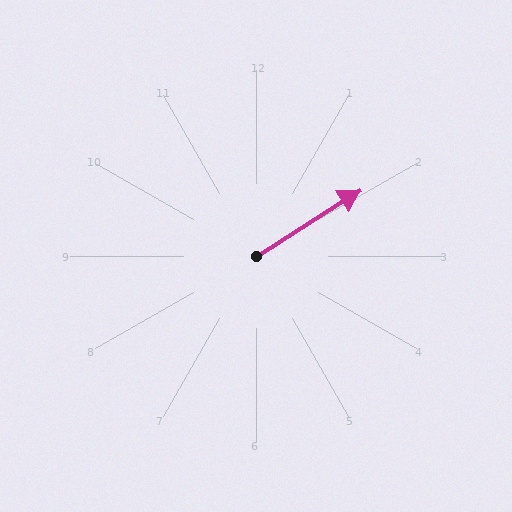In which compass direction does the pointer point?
Northeast.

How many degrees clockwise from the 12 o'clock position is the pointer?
Approximately 58 degrees.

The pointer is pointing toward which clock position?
Roughly 2 o'clock.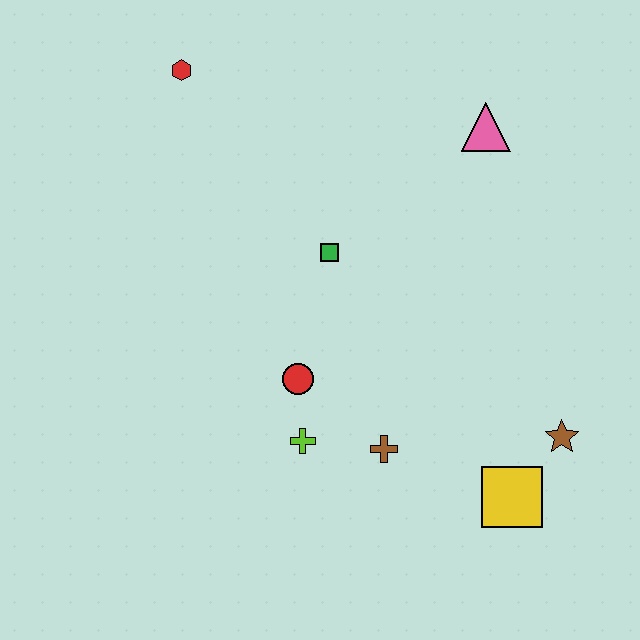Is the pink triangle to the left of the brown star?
Yes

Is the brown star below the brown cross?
No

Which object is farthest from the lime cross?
The red hexagon is farthest from the lime cross.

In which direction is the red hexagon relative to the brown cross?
The red hexagon is above the brown cross.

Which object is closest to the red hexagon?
The green square is closest to the red hexagon.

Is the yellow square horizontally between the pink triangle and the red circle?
No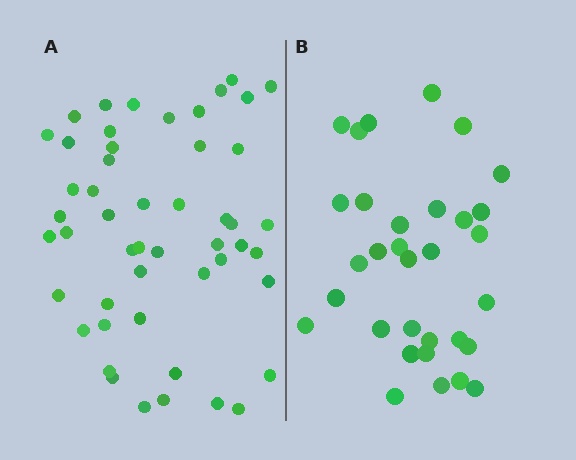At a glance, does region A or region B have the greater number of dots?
Region A (the left region) has more dots.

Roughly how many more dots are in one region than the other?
Region A has approximately 20 more dots than region B.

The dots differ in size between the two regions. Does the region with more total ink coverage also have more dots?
No. Region B has more total ink coverage because its dots are larger, but region A actually contains more individual dots. Total area can be misleading — the number of items is what matters here.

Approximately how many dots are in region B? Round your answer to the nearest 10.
About 30 dots. (The exact count is 32, which rounds to 30.)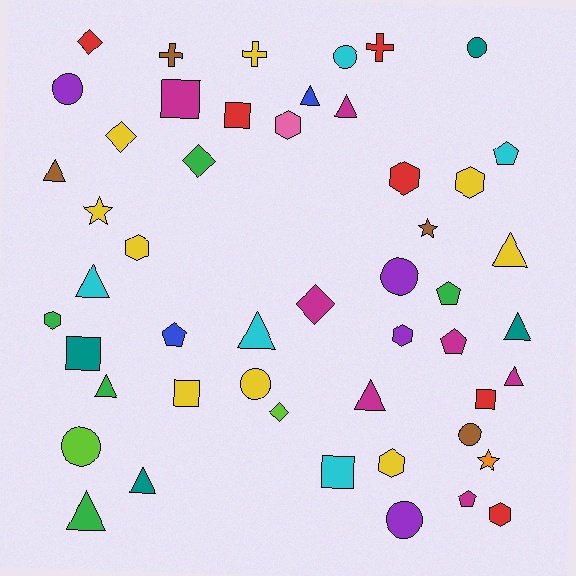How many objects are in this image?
There are 50 objects.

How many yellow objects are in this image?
There are 9 yellow objects.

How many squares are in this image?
There are 6 squares.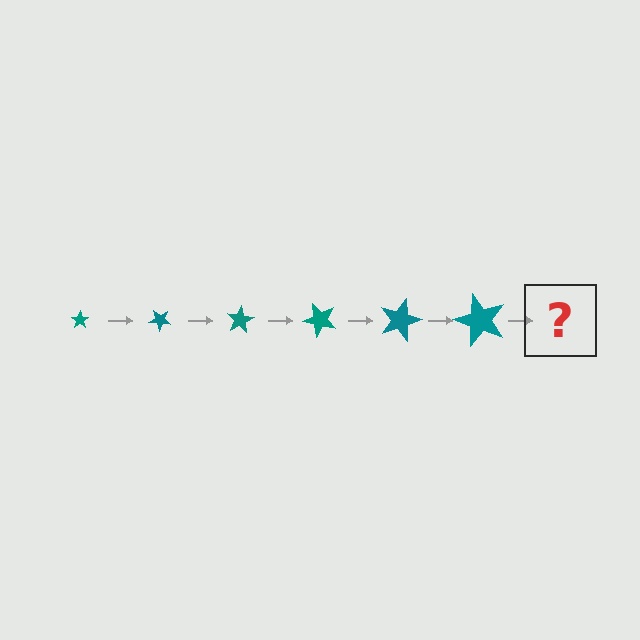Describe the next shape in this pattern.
It should be a star, larger than the previous one and rotated 240 degrees from the start.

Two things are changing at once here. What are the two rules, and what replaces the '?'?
The two rules are that the star grows larger each step and it rotates 40 degrees each step. The '?' should be a star, larger than the previous one and rotated 240 degrees from the start.